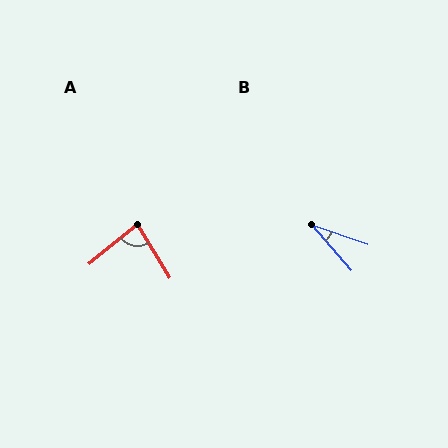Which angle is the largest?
A, at approximately 82 degrees.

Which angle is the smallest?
B, at approximately 31 degrees.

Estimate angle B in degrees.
Approximately 31 degrees.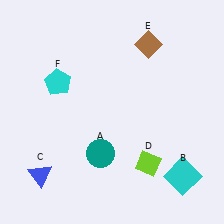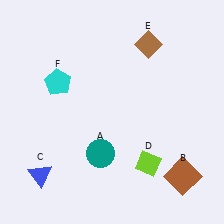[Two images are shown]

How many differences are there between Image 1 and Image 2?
There is 1 difference between the two images.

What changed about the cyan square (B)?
In Image 1, B is cyan. In Image 2, it changed to brown.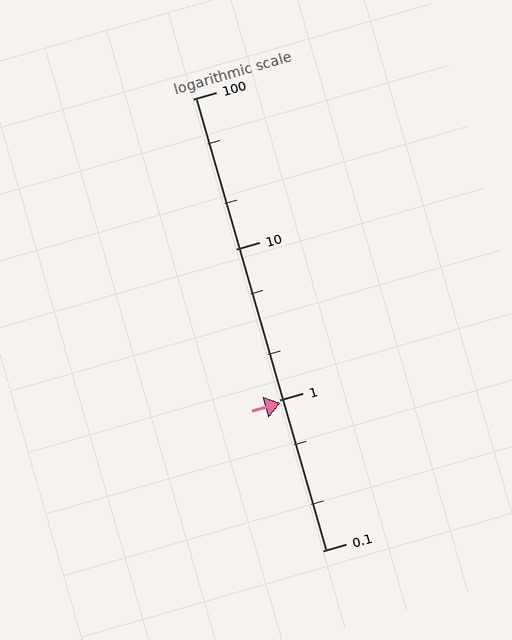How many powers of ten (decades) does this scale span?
The scale spans 3 decades, from 0.1 to 100.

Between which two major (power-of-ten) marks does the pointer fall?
The pointer is between 0.1 and 1.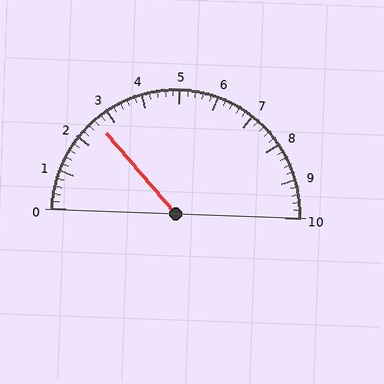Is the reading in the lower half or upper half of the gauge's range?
The reading is in the lower half of the range (0 to 10).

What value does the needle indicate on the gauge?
The needle indicates approximately 2.6.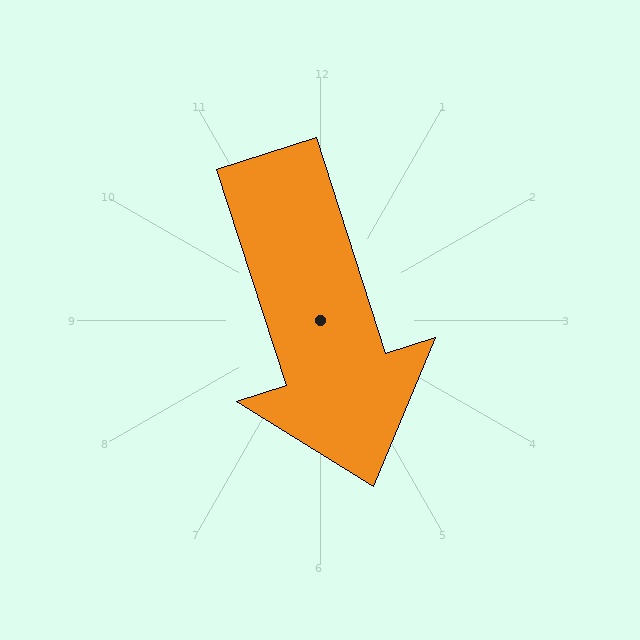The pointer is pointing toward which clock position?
Roughly 5 o'clock.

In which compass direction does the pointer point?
South.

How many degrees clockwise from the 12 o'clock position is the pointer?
Approximately 162 degrees.